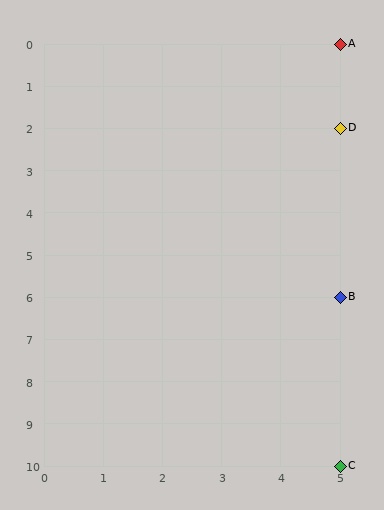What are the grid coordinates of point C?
Point C is at grid coordinates (5, 10).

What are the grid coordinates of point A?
Point A is at grid coordinates (5, 0).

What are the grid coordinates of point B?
Point B is at grid coordinates (5, 6).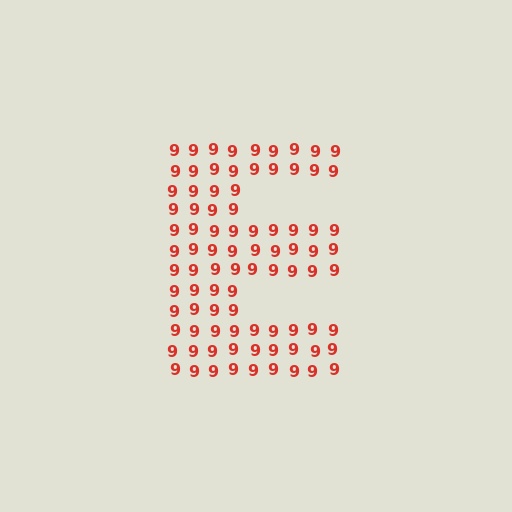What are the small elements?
The small elements are digit 9's.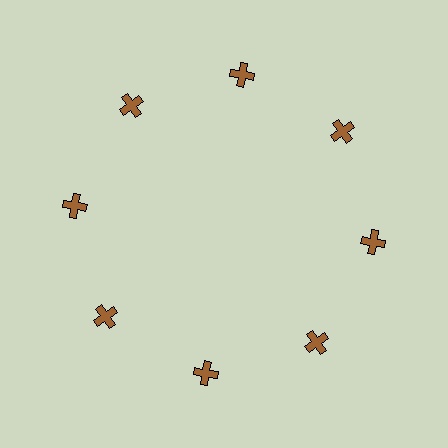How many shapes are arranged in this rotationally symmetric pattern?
There are 8 shapes, arranged in 8 groups of 1.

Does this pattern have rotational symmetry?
Yes, this pattern has 8-fold rotational symmetry. It looks the same after rotating 45 degrees around the center.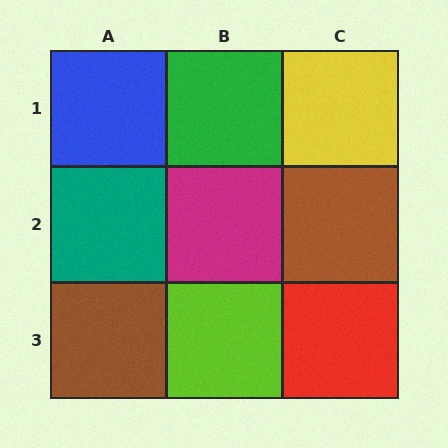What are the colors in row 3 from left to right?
Brown, lime, red.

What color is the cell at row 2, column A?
Teal.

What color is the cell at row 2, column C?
Brown.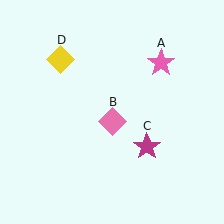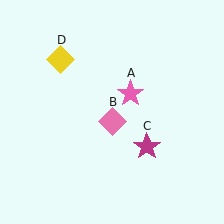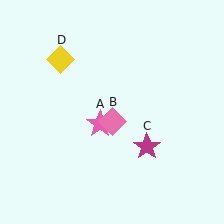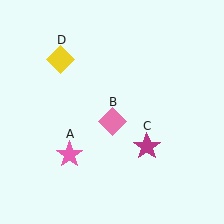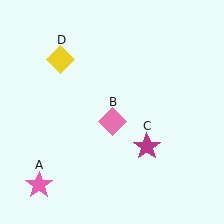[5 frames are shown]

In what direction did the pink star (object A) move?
The pink star (object A) moved down and to the left.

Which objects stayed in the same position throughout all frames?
Pink diamond (object B) and magenta star (object C) and yellow diamond (object D) remained stationary.